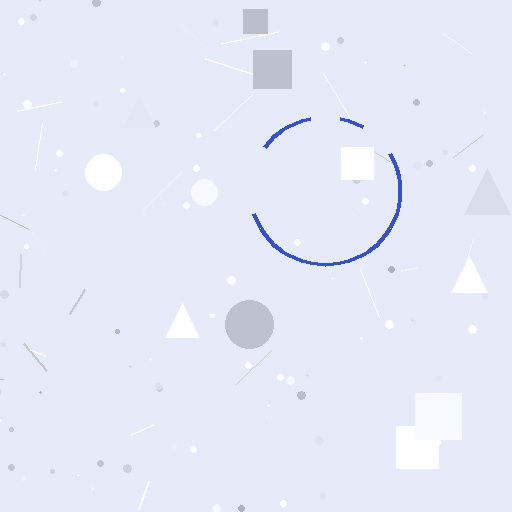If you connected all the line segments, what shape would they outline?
They would outline a circle.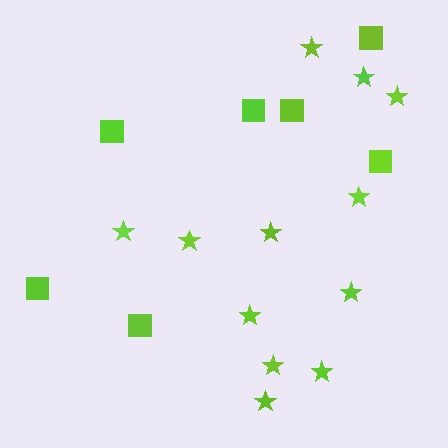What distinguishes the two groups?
There are 2 groups: one group of stars (12) and one group of squares (7).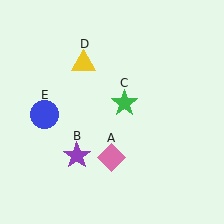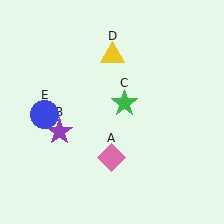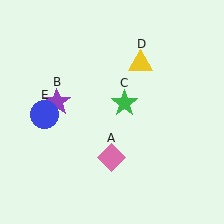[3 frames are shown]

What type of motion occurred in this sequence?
The purple star (object B), yellow triangle (object D) rotated clockwise around the center of the scene.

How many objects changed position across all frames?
2 objects changed position: purple star (object B), yellow triangle (object D).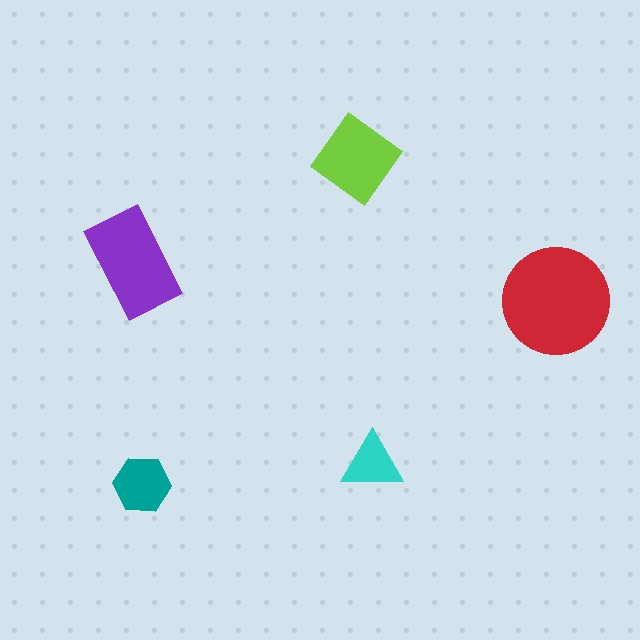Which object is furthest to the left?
The purple rectangle is leftmost.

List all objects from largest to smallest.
The red circle, the purple rectangle, the lime diamond, the teal hexagon, the cyan triangle.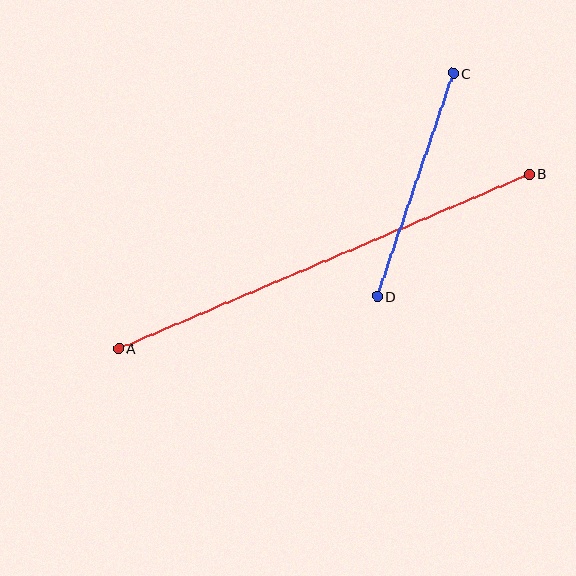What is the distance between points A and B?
The distance is approximately 446 pixels.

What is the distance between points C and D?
The distance is approximately 235 pixels.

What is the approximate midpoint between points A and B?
The midpoint is at approximately (324, 261) pixels.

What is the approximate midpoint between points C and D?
The midpoint is at approximately (415, 185) pixels.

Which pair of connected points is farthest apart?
Points A and B are farthest apart.